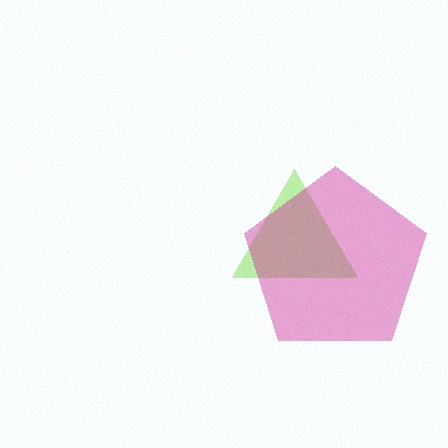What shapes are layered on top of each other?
The layered shapes are: a lime triangle, a magenta pentagon.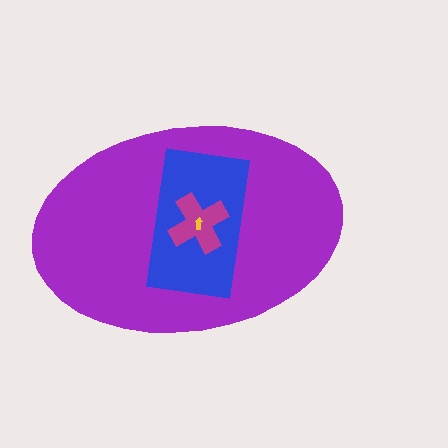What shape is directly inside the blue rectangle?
The magenta cross.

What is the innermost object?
The yellow arrow.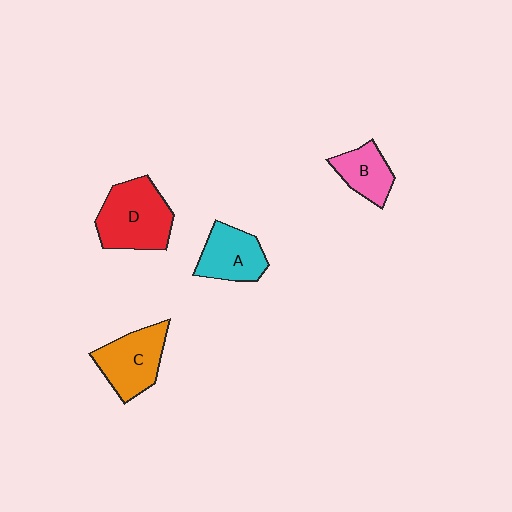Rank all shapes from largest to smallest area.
From largest to smallest: D (red), C (orange), A (cyan), B (pink).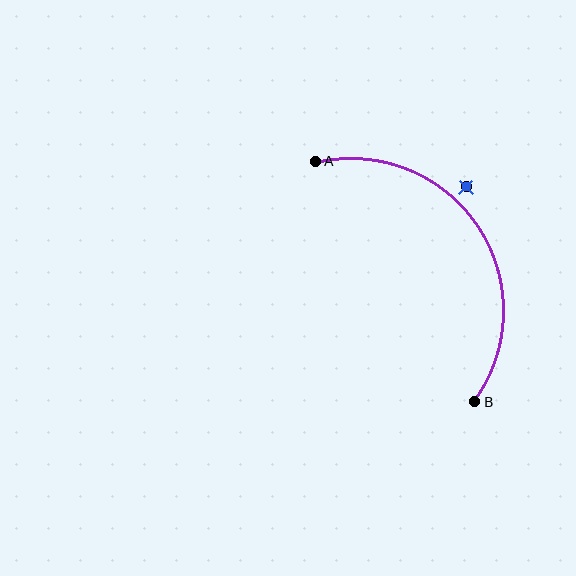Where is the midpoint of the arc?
The arc midpoint is the point on the curve farthest from the straight line joining A and B. It sits to the right of that line.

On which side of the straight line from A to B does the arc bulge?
The arc bulges to the right of the straight line connecting A and B.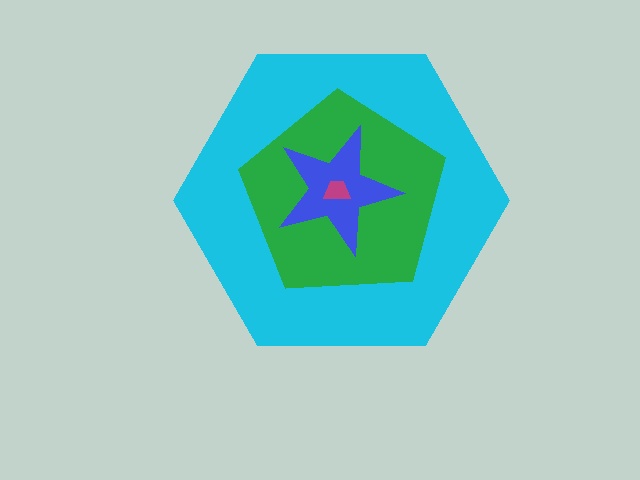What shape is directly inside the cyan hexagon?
The green pentagon.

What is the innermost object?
The magenta trapezoid.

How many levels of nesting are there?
4.